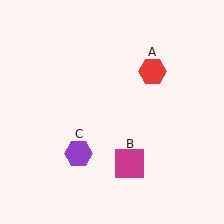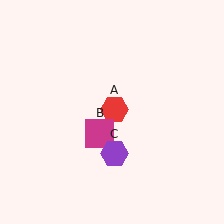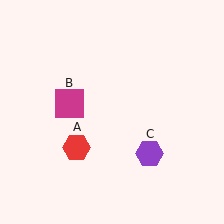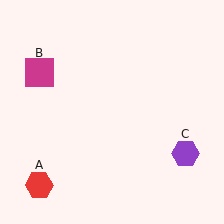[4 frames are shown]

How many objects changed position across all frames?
3 objects changed position: red hexagon (object A), magenta square (object B), purple hexagon (object C).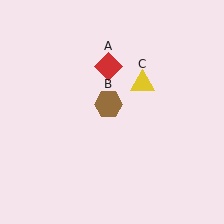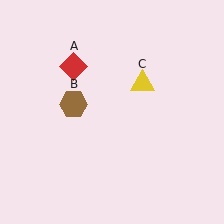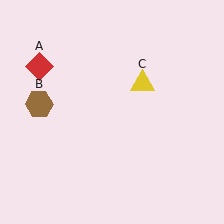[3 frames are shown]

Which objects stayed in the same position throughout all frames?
Yellow triangle (object C) remained stationary.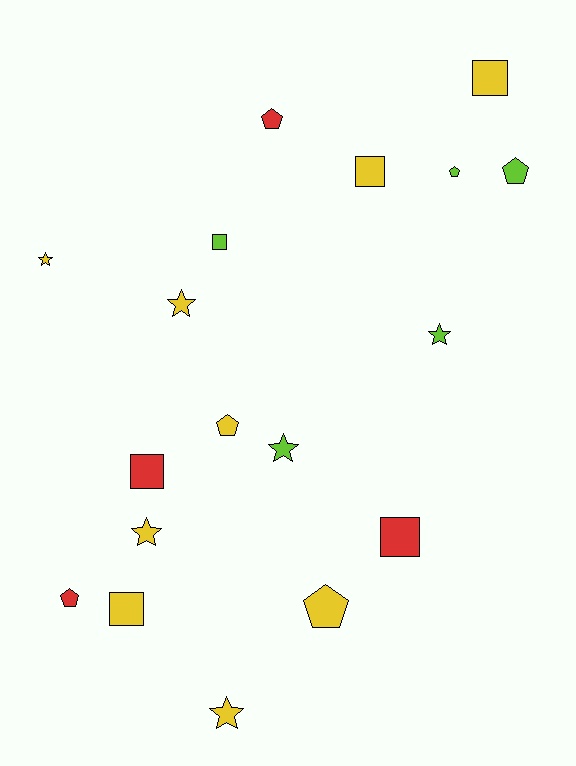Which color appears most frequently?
Yellow, with 9 objects.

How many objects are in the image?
There are 18 objects.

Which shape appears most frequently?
Square, with 6 objects.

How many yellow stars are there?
There are 4 yellow stars.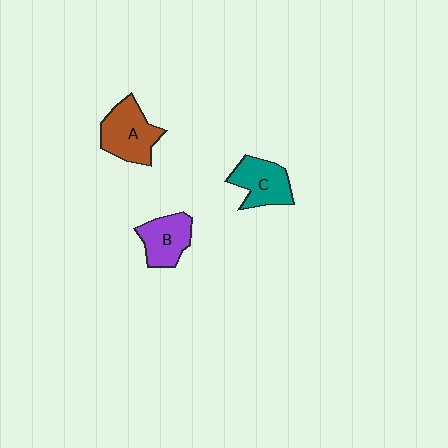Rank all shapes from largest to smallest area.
From largest to smallest: A (brown), C (teal), B (purple).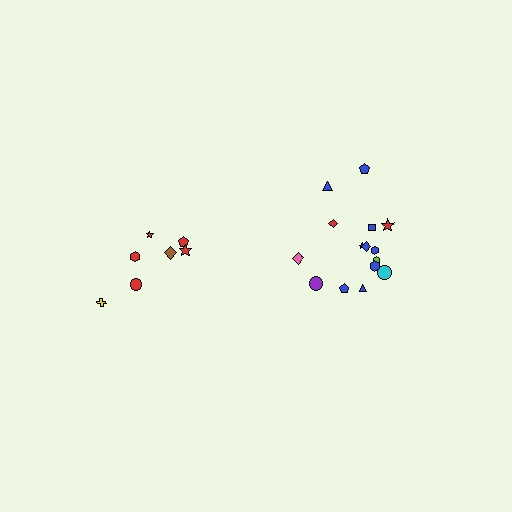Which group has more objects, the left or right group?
The right group.